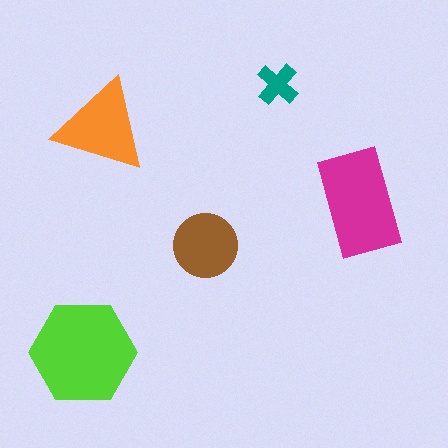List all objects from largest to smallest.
The lime hexagon, the magenta rectangle, the orange triangle, the brown circle, the teal cross.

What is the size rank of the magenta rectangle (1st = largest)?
2nd.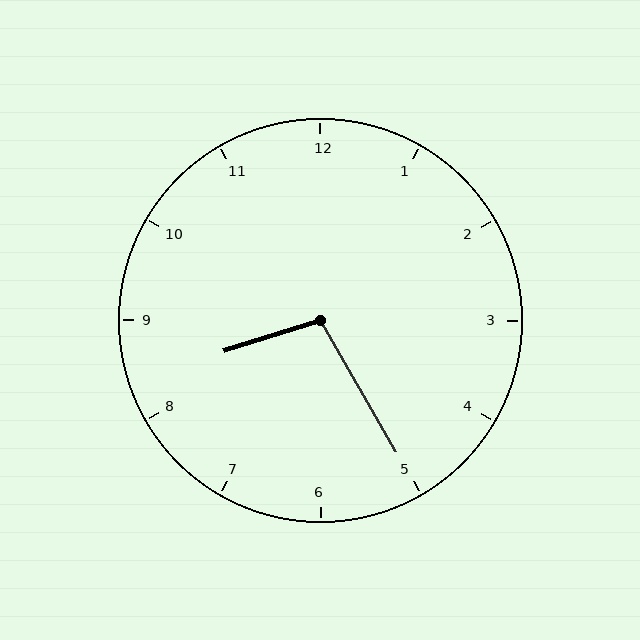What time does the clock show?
8:25.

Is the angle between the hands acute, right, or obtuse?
It is obtuse.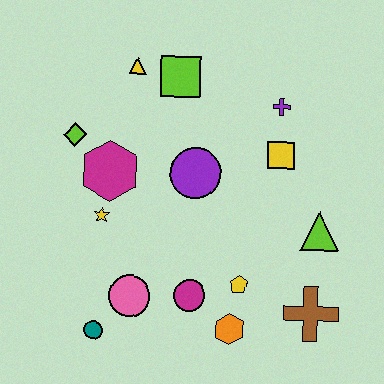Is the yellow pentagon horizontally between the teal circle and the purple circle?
No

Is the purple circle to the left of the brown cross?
Yes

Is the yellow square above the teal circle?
Yes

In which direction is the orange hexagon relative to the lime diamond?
The orange hexagon is below the lime diamond.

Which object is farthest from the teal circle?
The purple cross is farthest from the teal circle.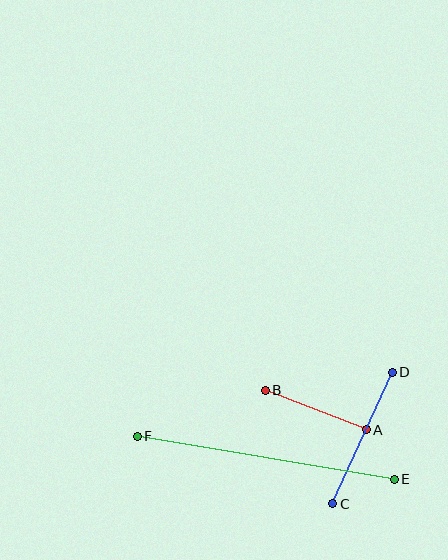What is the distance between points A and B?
The distance is approximately 108 pixels.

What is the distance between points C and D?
The distance is approximately 144 pixels.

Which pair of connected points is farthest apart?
Points E and F are farthest apart.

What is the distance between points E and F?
The distance is approximately 261 pixels.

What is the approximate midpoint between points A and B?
The midpoint is at approximately (316, 410) pixels.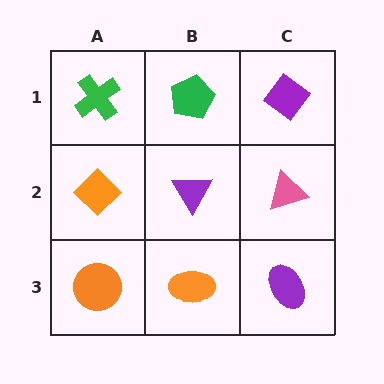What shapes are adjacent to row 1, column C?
A pink triangle (row 2, column C), a green pentagon (row 1, column B).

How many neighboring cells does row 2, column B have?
4.